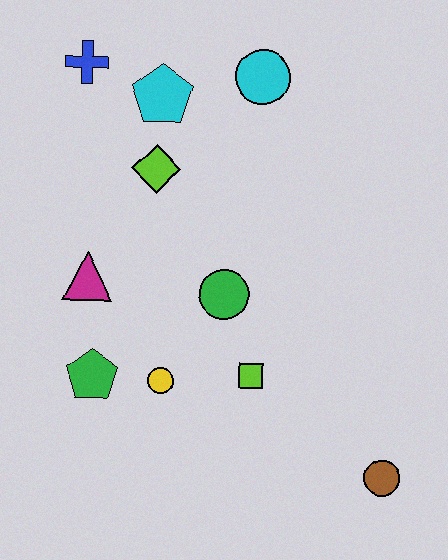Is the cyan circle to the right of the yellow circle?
Yes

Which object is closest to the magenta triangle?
The green pentagon is closest to the magenta triangle.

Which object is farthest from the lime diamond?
The brown circle is farthest from the lime diamond.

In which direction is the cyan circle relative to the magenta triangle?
The cyan circle is above the magenta triangle.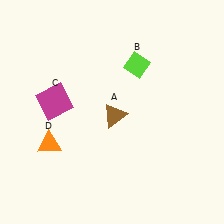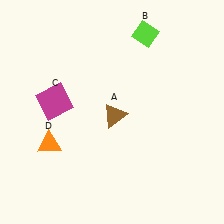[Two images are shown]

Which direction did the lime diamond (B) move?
The lime diamond (B) moved up.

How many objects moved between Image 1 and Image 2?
1 object moved between the two images.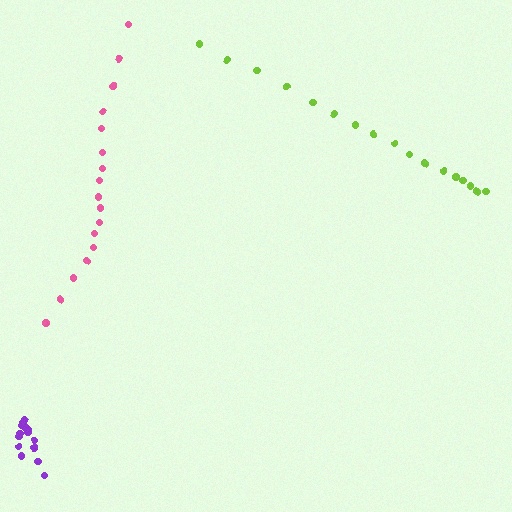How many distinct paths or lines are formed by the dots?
There are 3 distinct paths.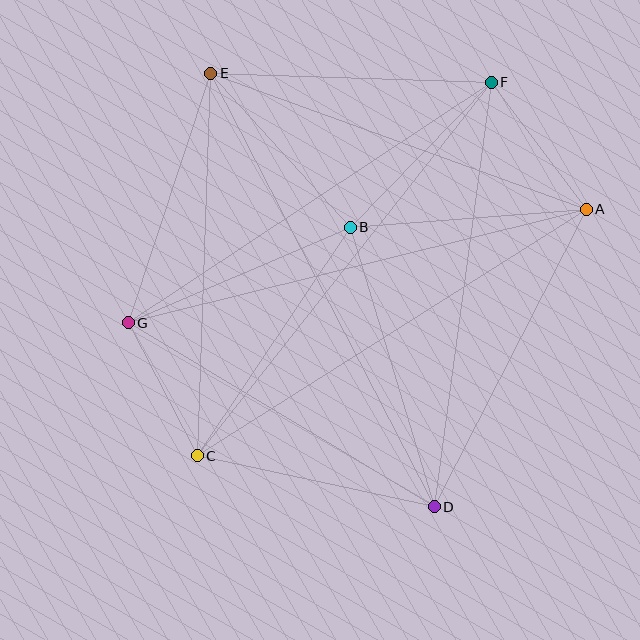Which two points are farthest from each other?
Points D and E are farthest from each other.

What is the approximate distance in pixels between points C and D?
The distance between C and D is approximately 243 pixels.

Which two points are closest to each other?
Points C and G are closest to each other.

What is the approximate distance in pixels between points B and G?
The distance between B and G is approximately 242 pixels.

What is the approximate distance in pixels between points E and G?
The distance between E and G is approximately 263 pixels.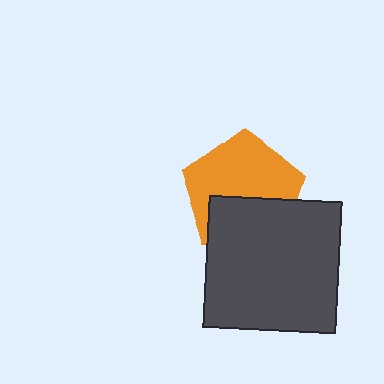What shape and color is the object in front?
The object in front is a dark gray square.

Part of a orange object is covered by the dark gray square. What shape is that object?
It is a pentagon.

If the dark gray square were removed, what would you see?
You would see the complete orange pentagon.